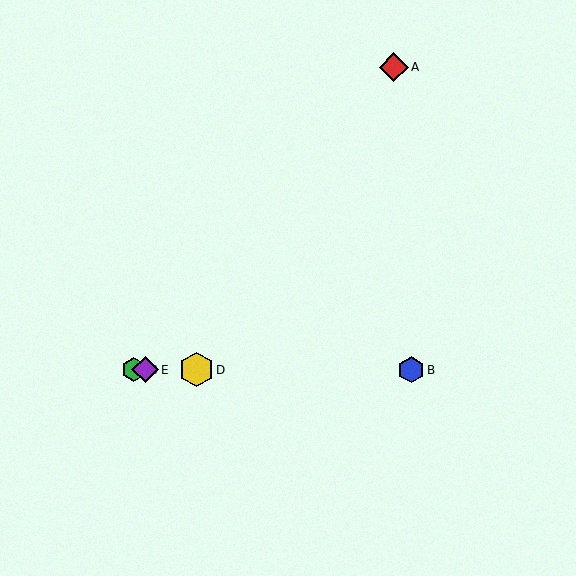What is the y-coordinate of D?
Object D is at y≈370.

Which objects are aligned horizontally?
Objects B, C, D, E are aligned horizontally.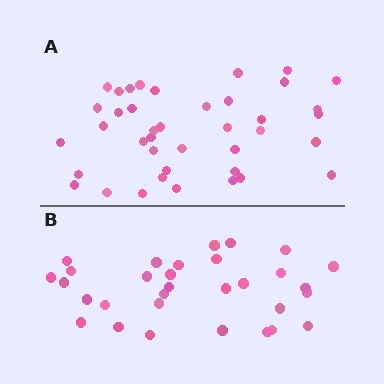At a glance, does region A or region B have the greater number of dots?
Region A (the top region) has more dots.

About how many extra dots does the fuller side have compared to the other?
Region A has roughly 8 or so more dots than region B.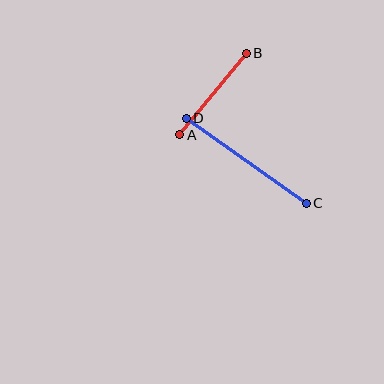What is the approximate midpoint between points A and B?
The midpoint is at approximately (213, 94) pixels.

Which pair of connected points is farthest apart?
Points C and D are farthest apart.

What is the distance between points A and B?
The distance is approximately 105 pixels.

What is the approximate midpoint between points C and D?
The midpoint is at approximately (246, 161) pixels.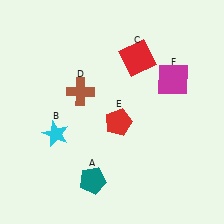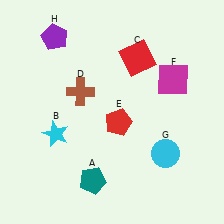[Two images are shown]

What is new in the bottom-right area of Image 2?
A cyan circle (G) was added in the bottom-right area of Image 2.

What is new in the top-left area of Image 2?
A purple pentagon (H) was added in the top-left area of Image 2.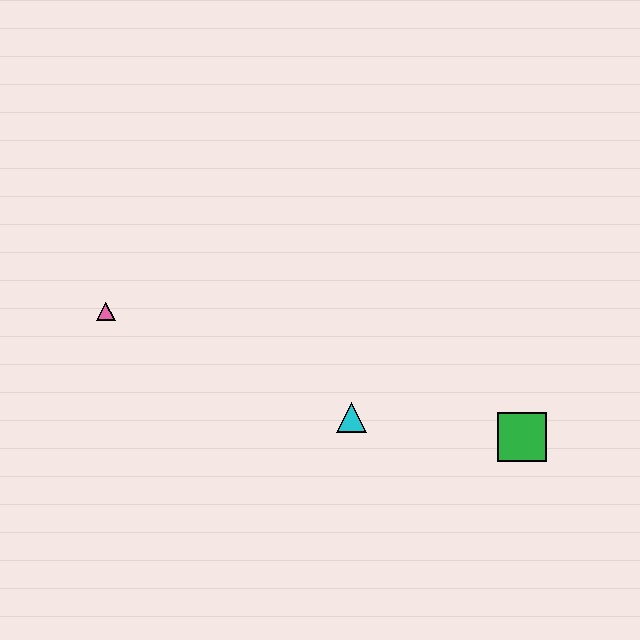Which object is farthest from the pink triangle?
The green square is farthest from the pink triangle.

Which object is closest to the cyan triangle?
The green square is closest to the cyan triangle.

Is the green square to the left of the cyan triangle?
No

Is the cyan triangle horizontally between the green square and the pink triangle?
Yes